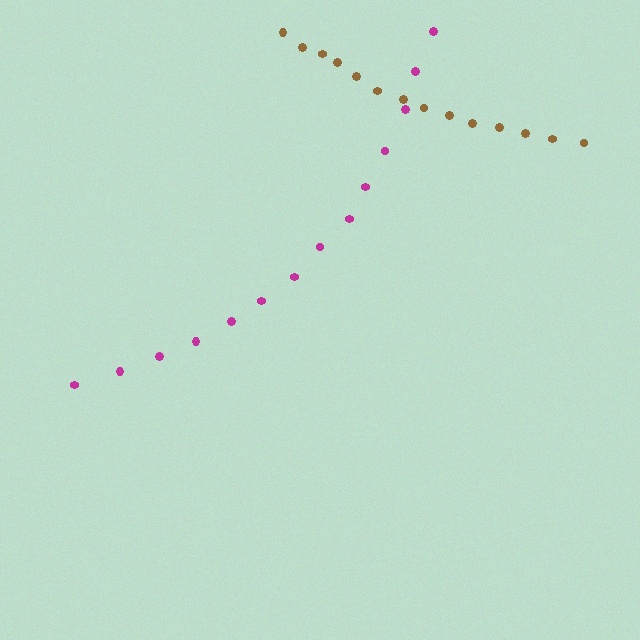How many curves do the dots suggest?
There are 2 distinct paths.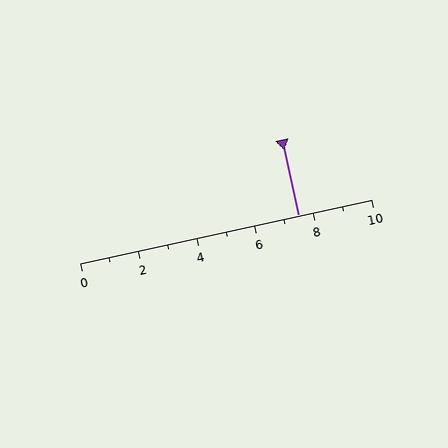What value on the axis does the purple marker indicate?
The marker indicates approximately 7.5.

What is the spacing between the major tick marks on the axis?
The major ticks are spaced 2 apart.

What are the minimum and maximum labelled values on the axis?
The axis runs from 0 to 10.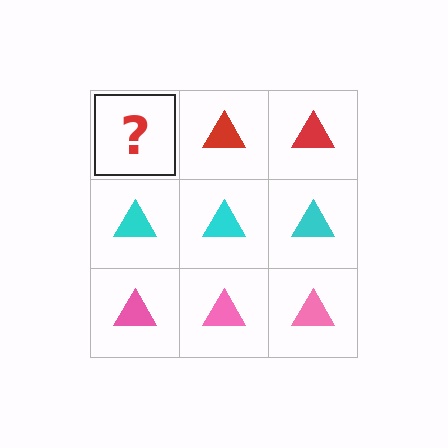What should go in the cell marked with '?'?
The missing cell should contain a red triangle.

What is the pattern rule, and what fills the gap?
The rule is that each row has a consistent color. The gap should be filled with a red triangle.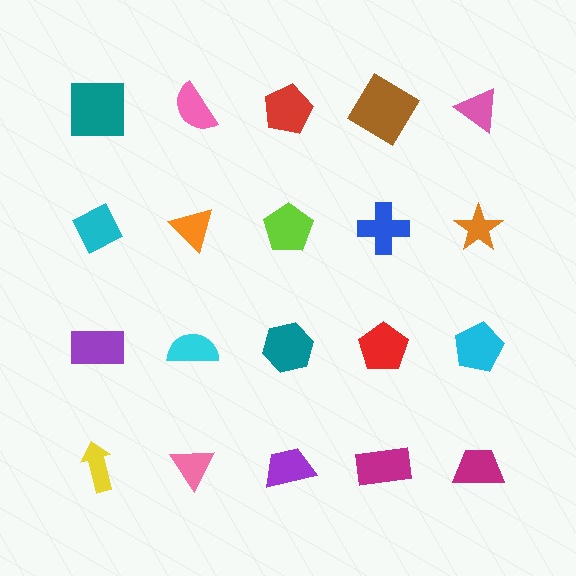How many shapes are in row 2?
5 shapes.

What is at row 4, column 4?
A magenta rectangle.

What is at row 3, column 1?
A purple rectangle.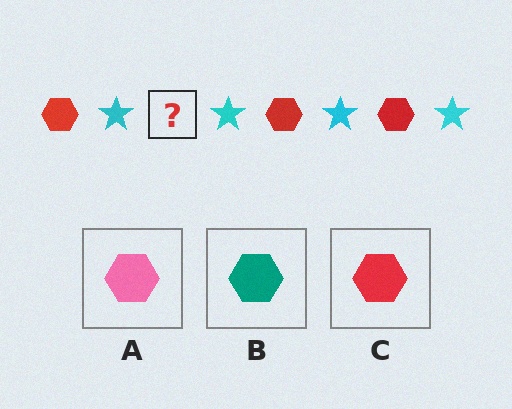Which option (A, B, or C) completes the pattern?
C.